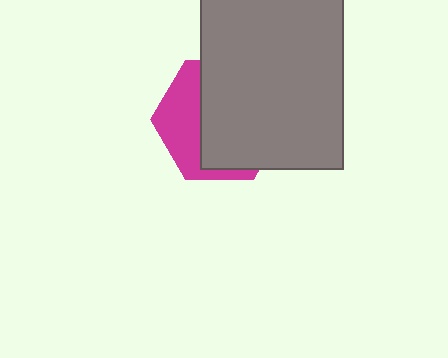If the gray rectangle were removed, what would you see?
You would see the complete magenta hexagon.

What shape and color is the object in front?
The object in front is a gray rectangle.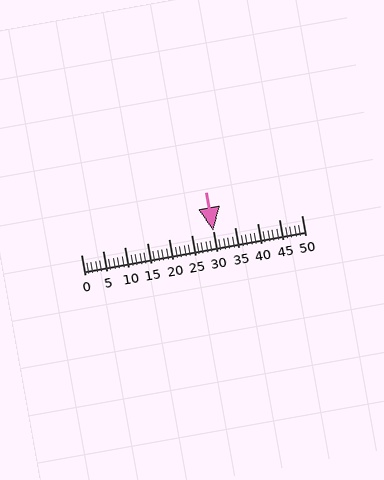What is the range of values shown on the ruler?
The ruler shows values from 0 to 50.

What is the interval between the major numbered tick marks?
The major tick marks are spaced 5 units apart.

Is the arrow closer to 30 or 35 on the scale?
The arrow is closer to 30.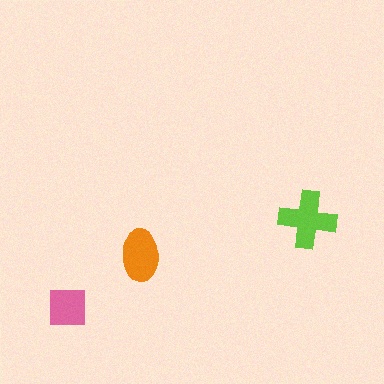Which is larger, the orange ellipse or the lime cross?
The lime cross.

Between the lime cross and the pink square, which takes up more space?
The lime cross.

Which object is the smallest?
The pink square.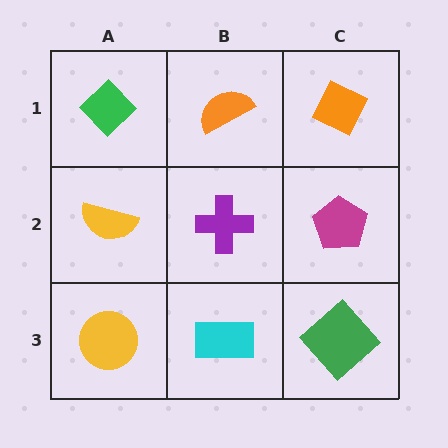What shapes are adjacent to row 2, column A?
A green diamond (row 1, column A), a yellow circle (row 3, column A), a purple cross (row 2, column B).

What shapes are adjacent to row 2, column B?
An orange semicircle (row 1, column B), a cyan rectangle (row 3, column B), a yellow semicircle (row 2, column A), a magenta pentagon (row 2, column C).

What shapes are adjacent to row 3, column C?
A magenta pentagon (row 2, column C), a cyan rectangle (row 3, column B).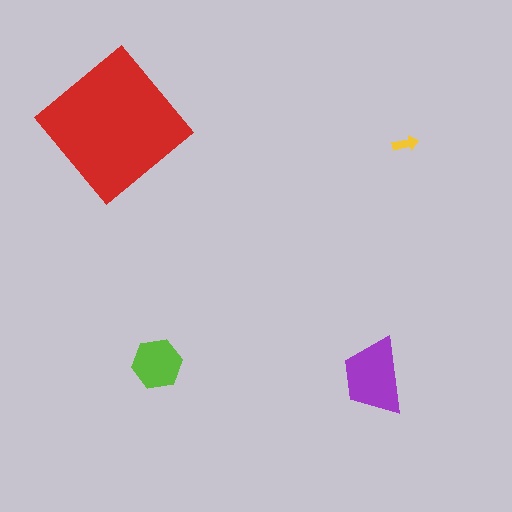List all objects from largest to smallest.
The red diamond, the purple trapezoid, the lime hexagon, the yellow arrow.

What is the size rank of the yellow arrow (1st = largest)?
4th.